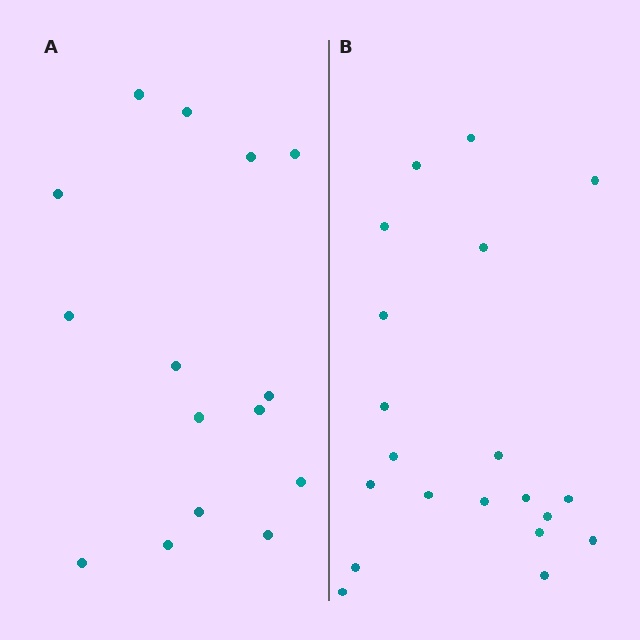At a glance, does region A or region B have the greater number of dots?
Region B (the right region) has more dots.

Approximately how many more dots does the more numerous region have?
Region B has about 5 more dots than region A.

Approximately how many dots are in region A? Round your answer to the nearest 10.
About 20 dots. (The exact count is 15, which rounds to 20.)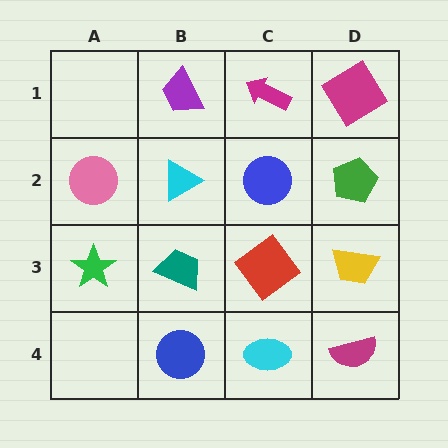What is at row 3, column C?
A red diamond.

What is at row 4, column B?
A blue circle.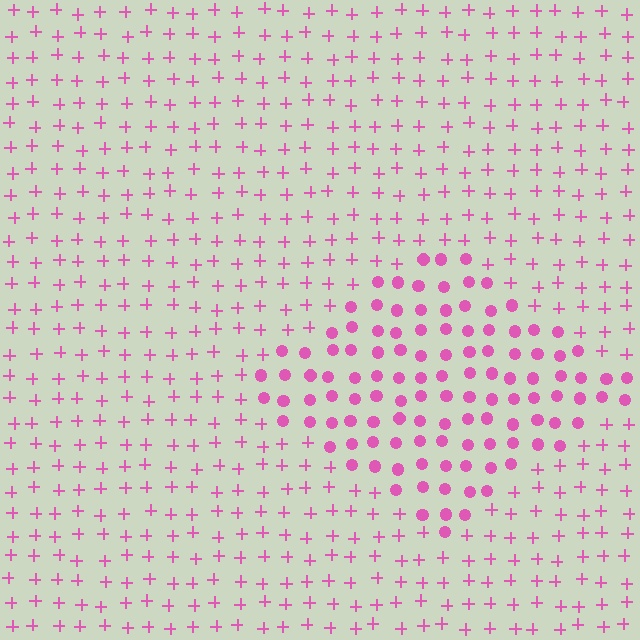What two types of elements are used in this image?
The image uses circles inside the diamond region and plus signs outside it.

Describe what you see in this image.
The image is filled with small pink elements arranged in a uniform grid. A diamond-shaped region contains circles, while the surrounding area contains plus signs. The boundary is defined purely by the change in element shape.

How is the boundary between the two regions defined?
The boundary is defined by a change in element shape: circles inside vs. plus signs outside. All elements share the same color and spacing.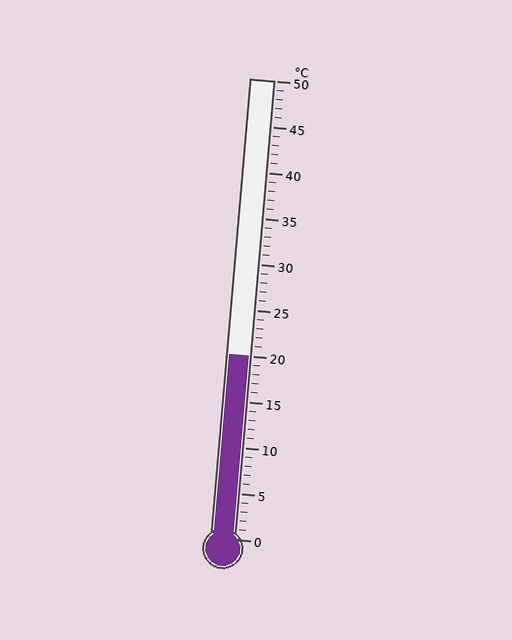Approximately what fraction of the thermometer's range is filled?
The thermometer is filled to approximately 40% of its range.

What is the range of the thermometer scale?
The thermometer scale ranges from 0°C to 50°C.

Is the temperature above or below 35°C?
The temperature is below 35°C.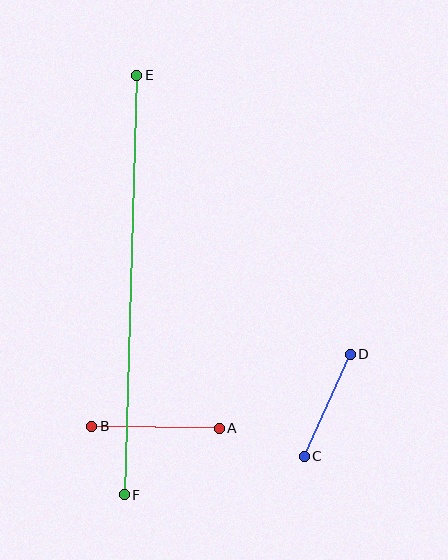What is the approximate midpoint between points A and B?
The midpoint is at approximately (156, 427) pixels.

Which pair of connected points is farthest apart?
Points E and F are farthest apart.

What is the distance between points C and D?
The distance is approximately 112 pixels.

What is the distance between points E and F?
The distance is approximately 420 pixels.